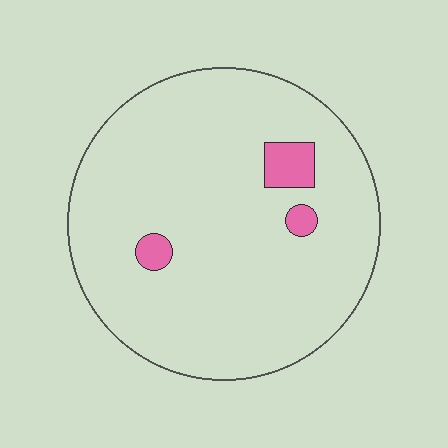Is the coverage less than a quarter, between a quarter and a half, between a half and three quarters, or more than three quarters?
Less than a quarter.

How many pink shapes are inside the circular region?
3.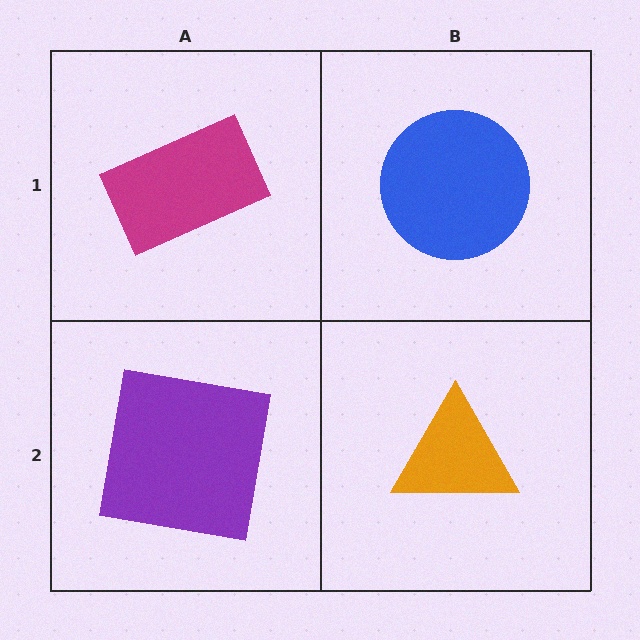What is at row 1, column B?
A blue circle.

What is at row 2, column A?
A purple square.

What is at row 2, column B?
An orange triangle.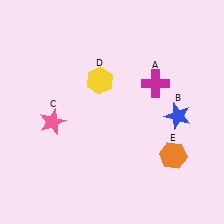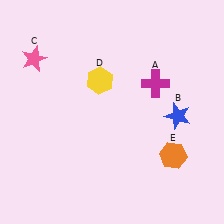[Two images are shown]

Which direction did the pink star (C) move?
The pink star (C) moved up.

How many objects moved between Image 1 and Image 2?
1 object moved between the two images.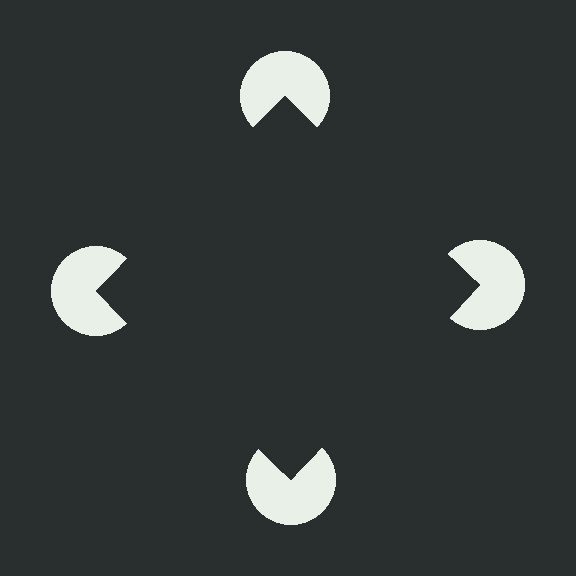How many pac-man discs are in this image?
There are 4 — one at each vertex of the illusory square.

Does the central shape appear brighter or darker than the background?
It typically appears slightly darker than the background, even though no actual brightness change is drawn.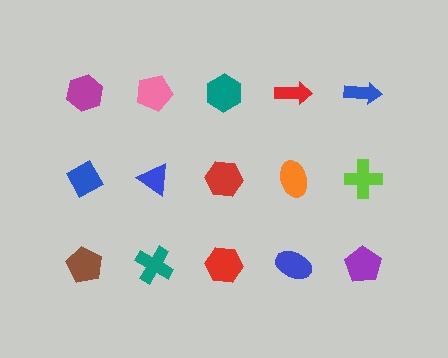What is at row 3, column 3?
A red hexagon.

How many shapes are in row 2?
5 shapes.